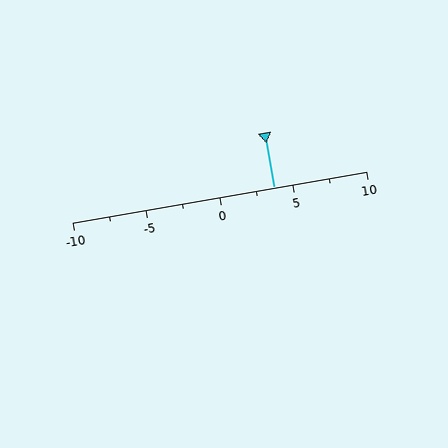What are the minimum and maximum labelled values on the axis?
The axis runs from -10 to 10.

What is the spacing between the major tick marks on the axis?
The major ticks are spaced 5 apart.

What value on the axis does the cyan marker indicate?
The marker indicates approximately 3.8.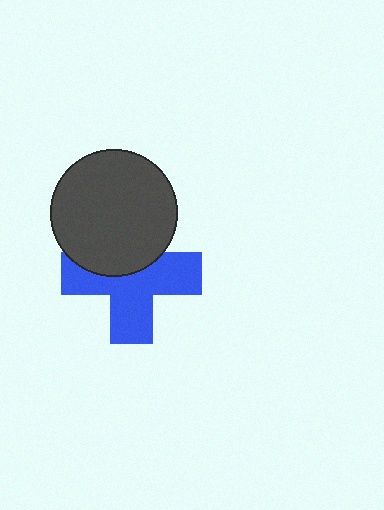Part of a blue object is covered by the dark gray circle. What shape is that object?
It is a cross.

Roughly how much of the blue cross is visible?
About half of it is visible (roughly 62%).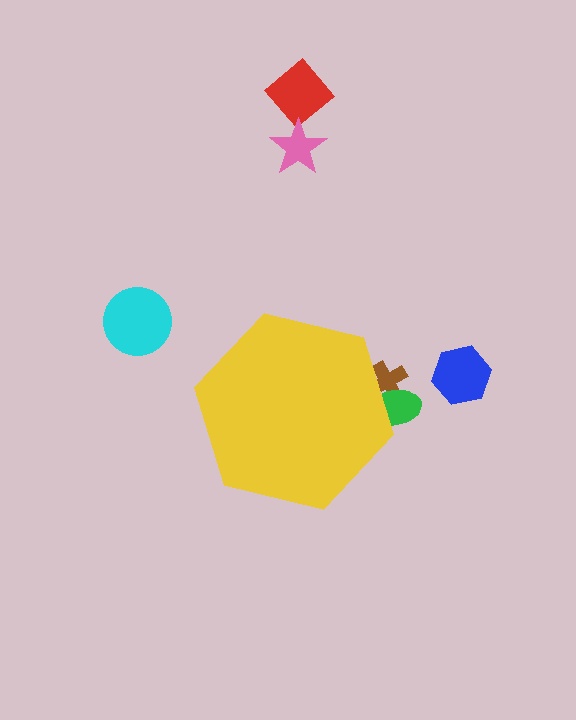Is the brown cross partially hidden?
Yes, the brown cross is partially hidden behind the yellow hexagon.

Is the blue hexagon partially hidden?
No, the blue hexagon is fully visible.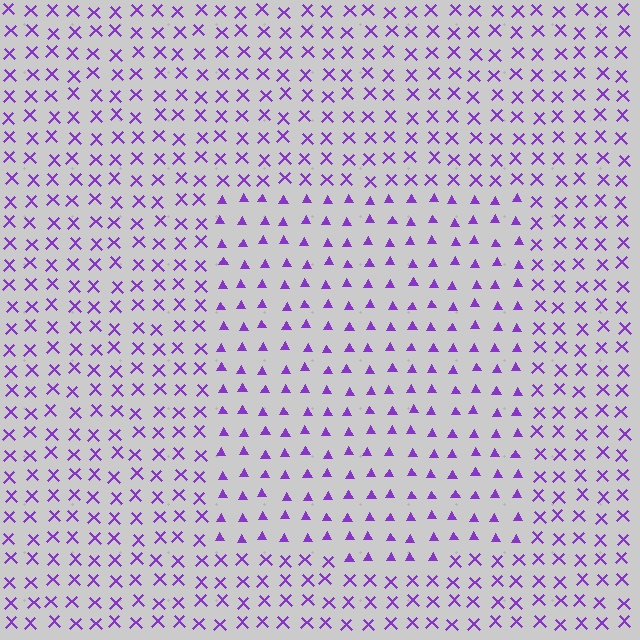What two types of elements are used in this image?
The image uses triangles inside the rectangle region and X marks outside it.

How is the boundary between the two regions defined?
The boundary is defined by a change in element shape: triangles inside vs. X marks outside. All elements share the same color and spacing.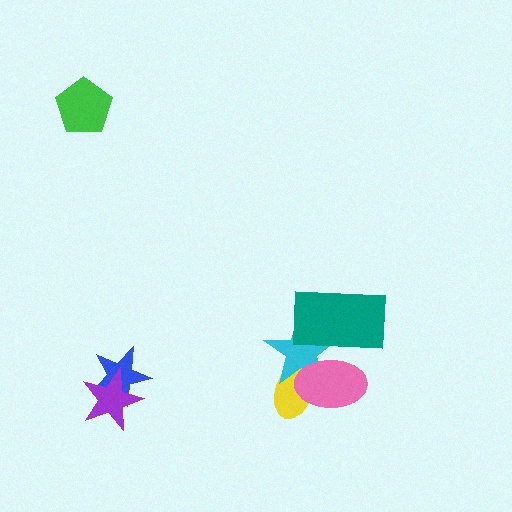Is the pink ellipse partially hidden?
Yes, it is partially covered by another shape.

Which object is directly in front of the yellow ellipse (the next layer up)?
The cyan star is directly in front of the yellow ellipse.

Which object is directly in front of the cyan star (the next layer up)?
The pink ellipse is directly in front of the cyan star.